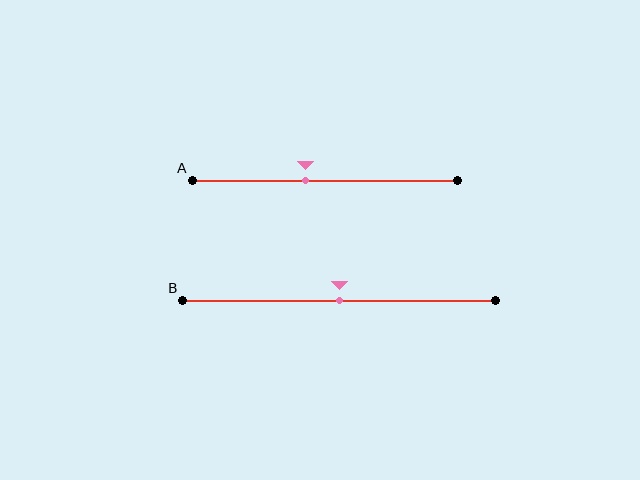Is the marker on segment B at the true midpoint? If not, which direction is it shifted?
Yes, the marker on segment B is at the true midpoint.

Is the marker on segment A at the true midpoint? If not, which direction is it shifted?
No, the marker on segment A is shifted to the left by about 7% of the segment length.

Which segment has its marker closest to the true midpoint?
Segment B has its marker closest to the true midpoint.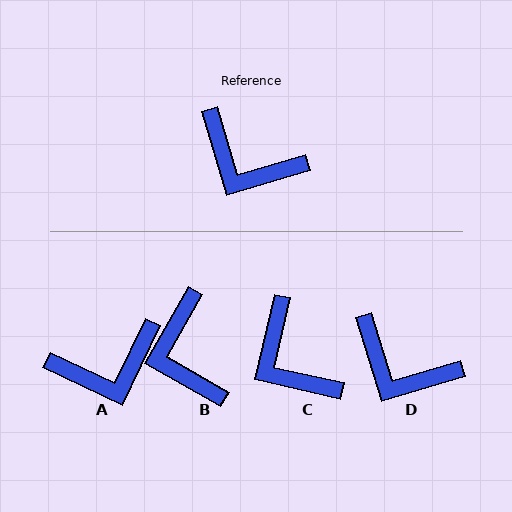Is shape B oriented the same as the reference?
No, it is off by about 46 degrees.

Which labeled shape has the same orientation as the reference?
D.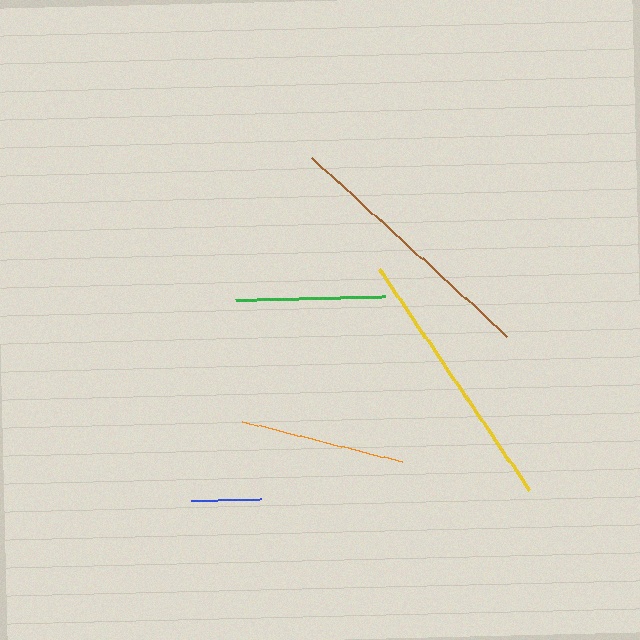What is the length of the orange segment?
The orange segment is approximately 164 pixels long.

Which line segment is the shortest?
The blue line is the shortest at approximately 70 pixels.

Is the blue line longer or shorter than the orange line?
The orange line is longer than the blue line.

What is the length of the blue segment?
The blue segment is approximately 70 pixels long.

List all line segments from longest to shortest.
From longest to shortest: yellow, brown, orange, green, blue.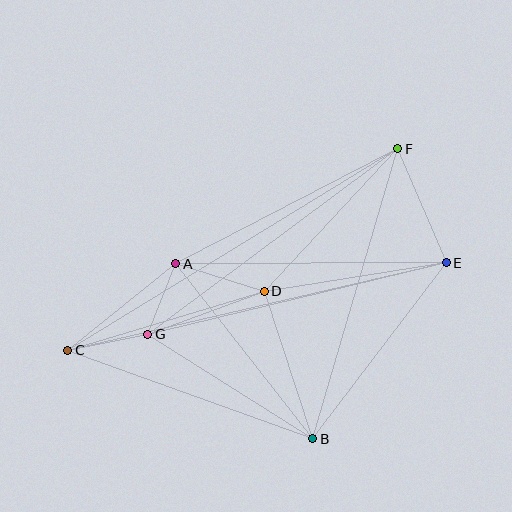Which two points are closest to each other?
Points A and G are closest to each other.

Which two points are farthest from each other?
Points C and E are farthest from each other.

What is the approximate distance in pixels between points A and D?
The distance between A and D is approximately 93 pixels.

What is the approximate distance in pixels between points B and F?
The distance between B and F is approximately 302 pixels.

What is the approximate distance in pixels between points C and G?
The distance between C and G is approximately 82 pixels.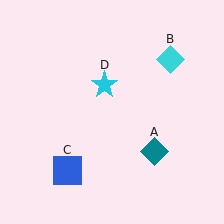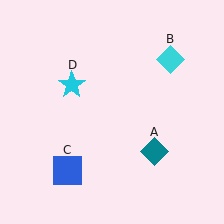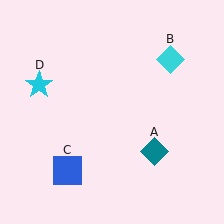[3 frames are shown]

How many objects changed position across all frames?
1 object changed position: cyan star (object D).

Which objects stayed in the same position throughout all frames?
Teal diamond (object A) and cyan diamond (object B) and blue square (object C) remained stationary.